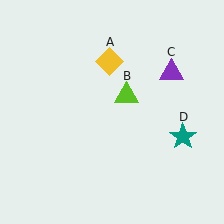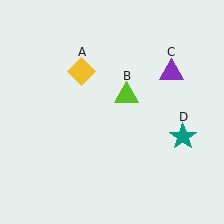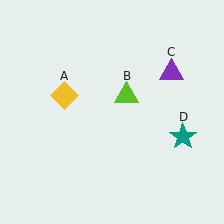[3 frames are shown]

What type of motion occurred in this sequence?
The yellow diamond (object A) rotated counterclockwise around the center of the scene.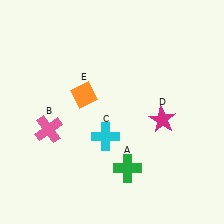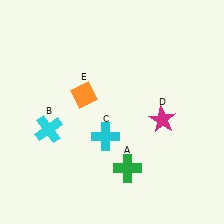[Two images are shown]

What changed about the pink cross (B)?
In Image 1, B is pink. In Image 2, it changed to cyan.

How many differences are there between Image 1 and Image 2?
There is 1 difference between the two images.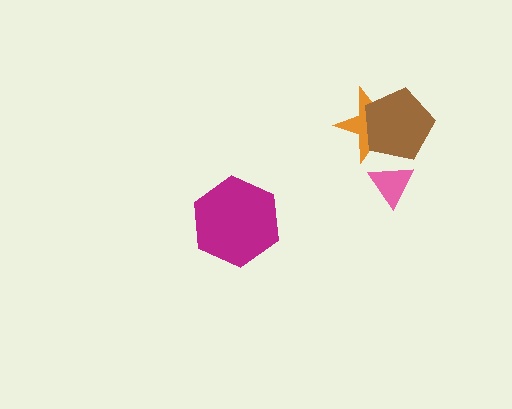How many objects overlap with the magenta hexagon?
0 objects overlap with the magenta hexagon.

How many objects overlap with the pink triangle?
0 objects overlap with the pink triangle.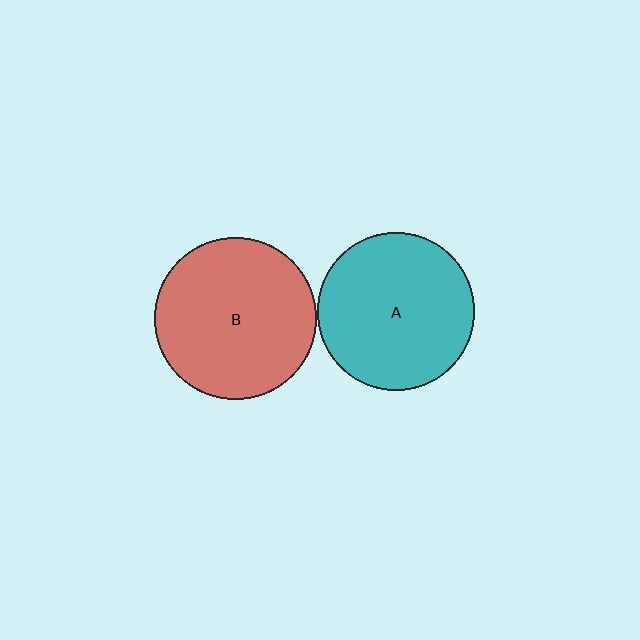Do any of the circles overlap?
No, none of the circles overlap.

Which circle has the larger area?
Circle B (red).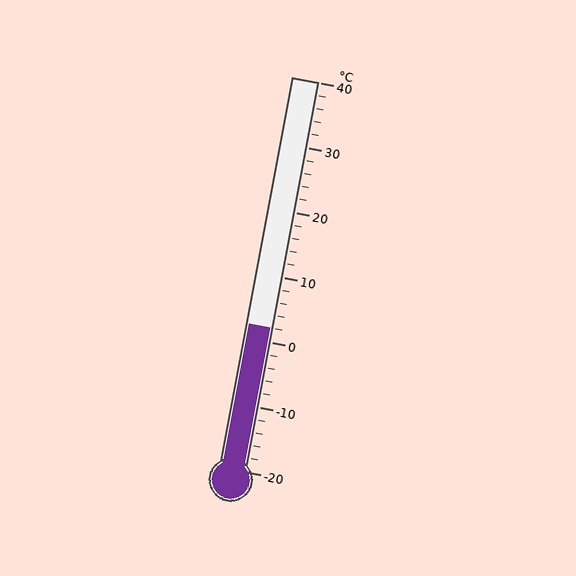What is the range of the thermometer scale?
The thermometer scale ranges from -20°C to 40°C.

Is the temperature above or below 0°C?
The temperature is above 0°C.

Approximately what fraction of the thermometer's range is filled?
The thermometer is filled to approximately 35% of its range.